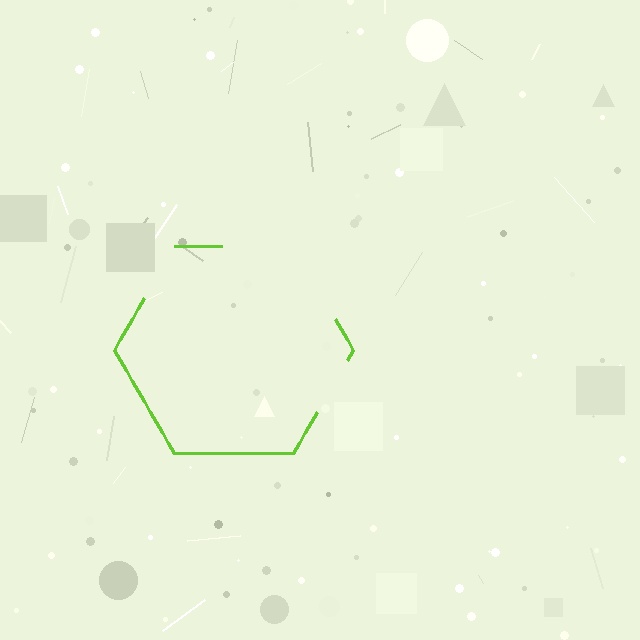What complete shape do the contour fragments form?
The contour fragments form a hexagon.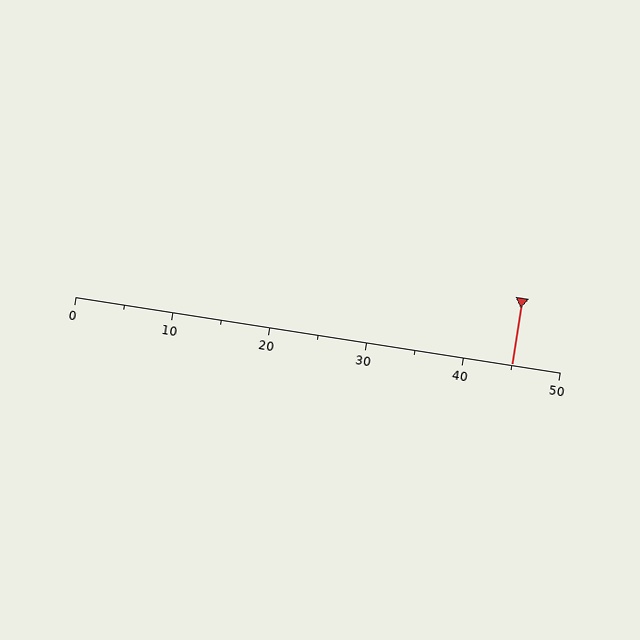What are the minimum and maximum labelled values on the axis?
The axis runs from 0 to 50.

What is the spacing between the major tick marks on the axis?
The major ticks are spaced 10 apart.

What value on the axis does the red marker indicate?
The marker indicates approximately 45.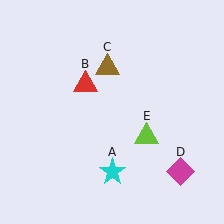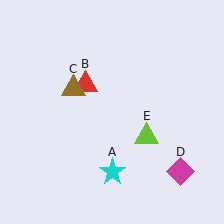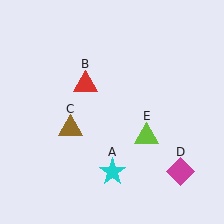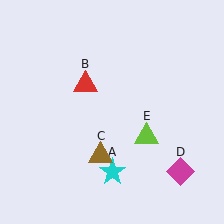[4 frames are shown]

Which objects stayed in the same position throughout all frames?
Cyan star (object A) and red triangle (object B) and magenta diamond (object D) and lime triangle (object E) remained stationary.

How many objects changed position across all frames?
1 object changed position: brown triangle (object C).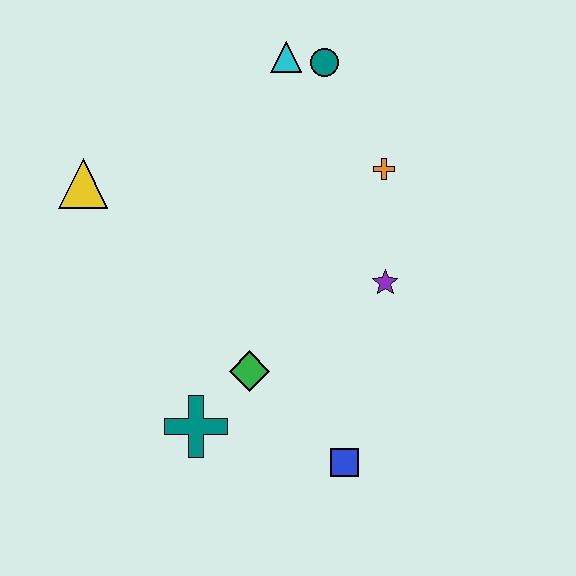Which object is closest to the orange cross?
The purple star is closest to the orange cross.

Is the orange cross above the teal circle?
No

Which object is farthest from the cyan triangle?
The blue square is farthest from the cyan triangle.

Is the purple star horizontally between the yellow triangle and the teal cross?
No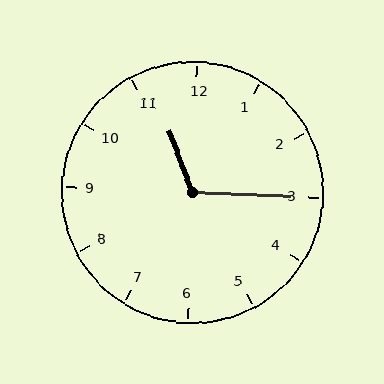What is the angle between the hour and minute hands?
Approximately 112 degrees.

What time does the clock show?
11:15.